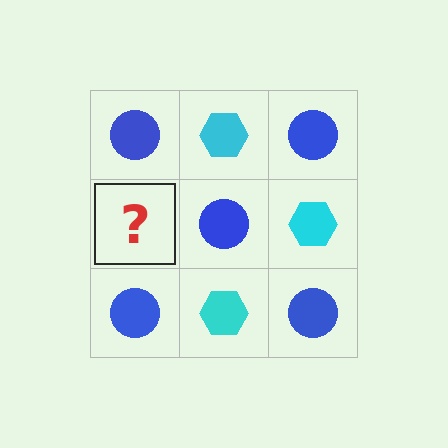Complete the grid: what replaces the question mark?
The question mark should be replaced with a cyan hexagon.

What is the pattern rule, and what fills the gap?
The rule is that it alternates blue circle and cyan hexagon in a checkerboard pattern. The gap should be filled with a cyan hexagon.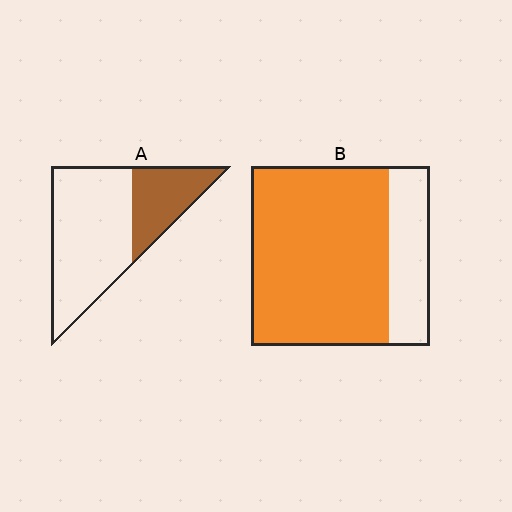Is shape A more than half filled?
No.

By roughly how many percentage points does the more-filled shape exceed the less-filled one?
By roughly 45 percentage points (B over A).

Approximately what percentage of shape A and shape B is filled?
A is approximately 30% and B is approximately 75%.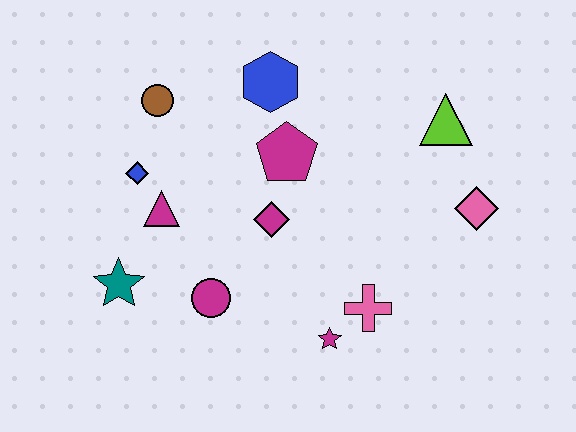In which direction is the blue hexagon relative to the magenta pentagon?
The blue hexagon is above the magenta pentagon.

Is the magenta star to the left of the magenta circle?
No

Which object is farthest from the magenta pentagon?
The teal star is farthest from the magenta pentagon.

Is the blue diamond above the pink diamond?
Yes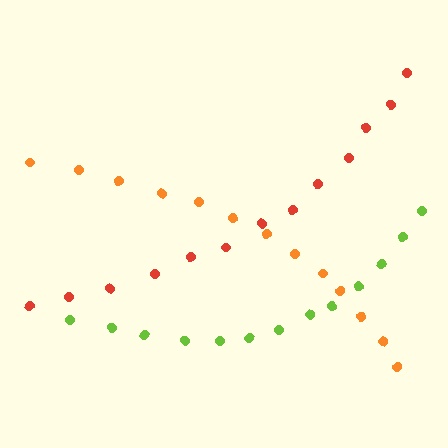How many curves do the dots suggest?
There are 3 distinct paths.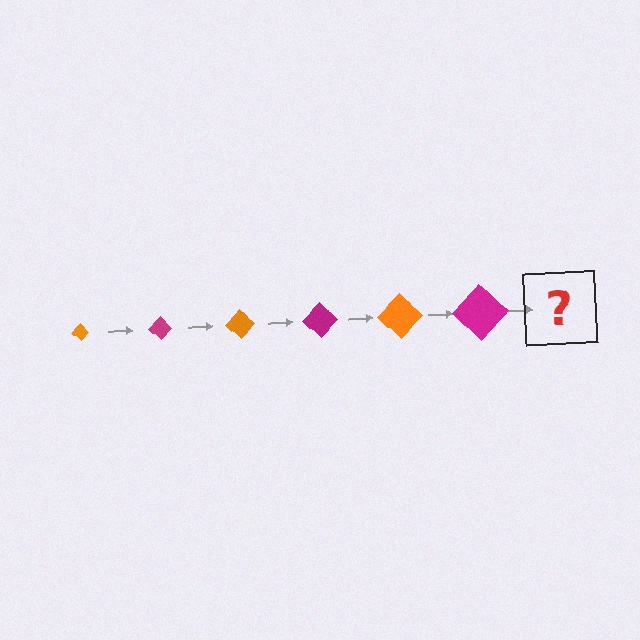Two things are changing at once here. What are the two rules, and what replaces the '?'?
The two rules are that the diamond grows larger each step and the color cycles through orange and magenta. The '?' should be an orange diamond, larger than the previous one.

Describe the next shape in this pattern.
It should be an orange diamond, larger than the previous one.